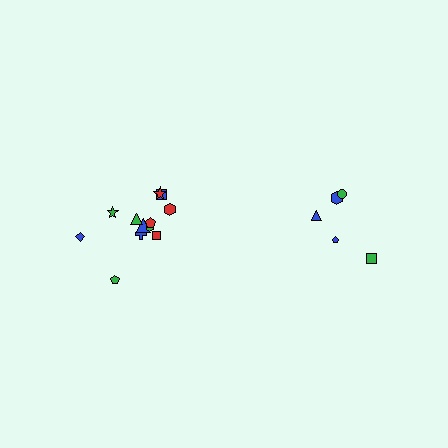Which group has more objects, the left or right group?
The left group.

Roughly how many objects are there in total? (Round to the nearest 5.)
Roughly 15 objects in total.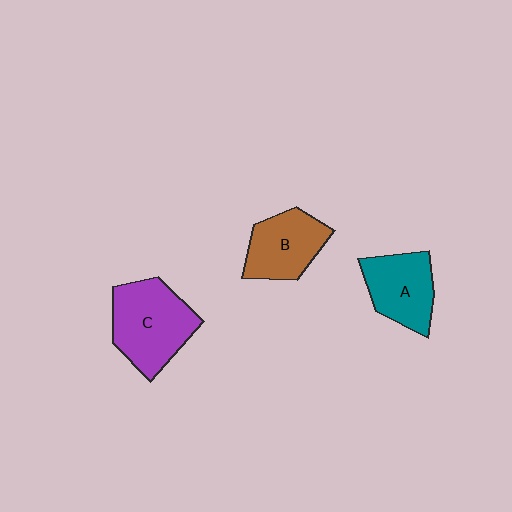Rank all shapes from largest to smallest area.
From largest to smallest: C (purple), A (teal), B (brown).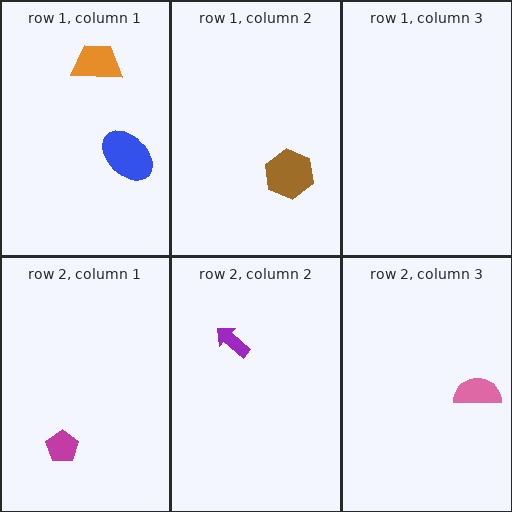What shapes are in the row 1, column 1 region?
The orange trapezoid, the blue ellipse.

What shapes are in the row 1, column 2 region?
The brown hexagon.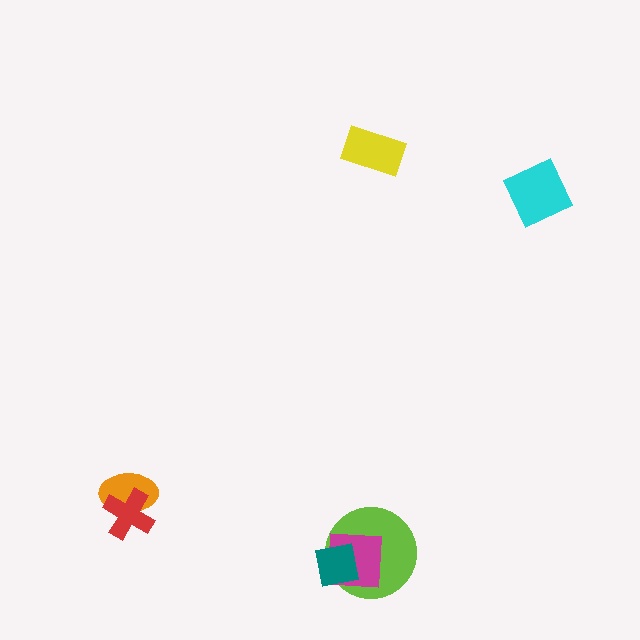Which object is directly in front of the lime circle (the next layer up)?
The magenta square is directly in front of the lime circle.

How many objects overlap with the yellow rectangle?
0 objects overlap with the yellow rectangle.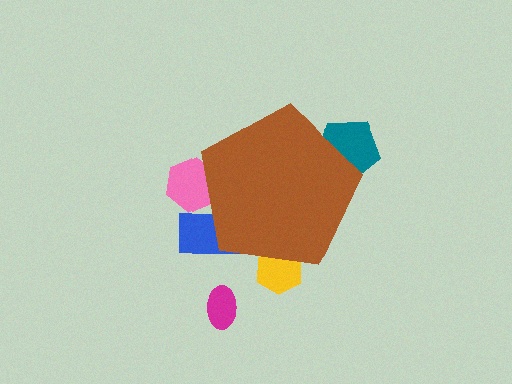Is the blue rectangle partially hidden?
Yes, the blue rectangle is partially hidden behind the brown pentagon.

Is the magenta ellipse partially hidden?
No, the magenta ellipse is fully visible.